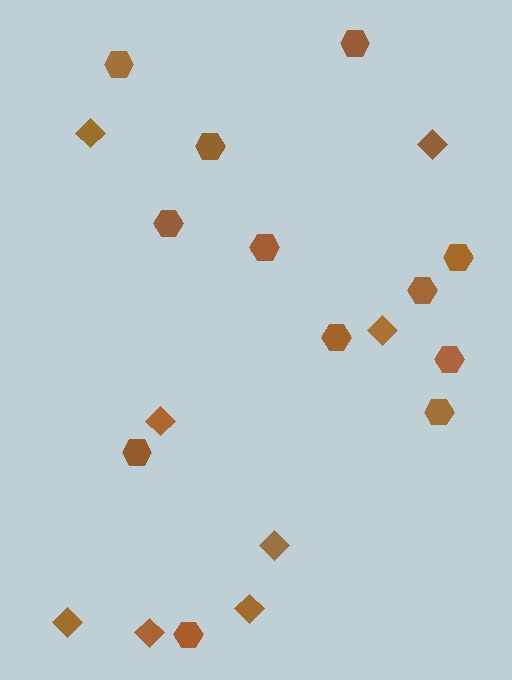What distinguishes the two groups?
There are 2 groups: one group of diamonds (8) and one group of hexagons (12).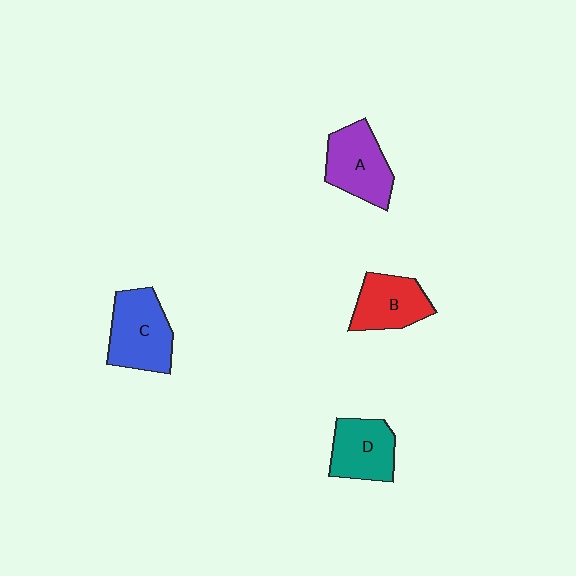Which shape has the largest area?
Shape C (blue).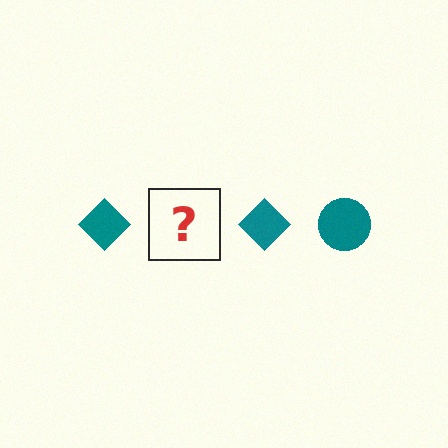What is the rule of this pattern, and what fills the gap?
The rule is that the pattern cycles through diamond, circle shapes in teal. The gap should be filled with a teal circle.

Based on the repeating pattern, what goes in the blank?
The blank should be a teal circle.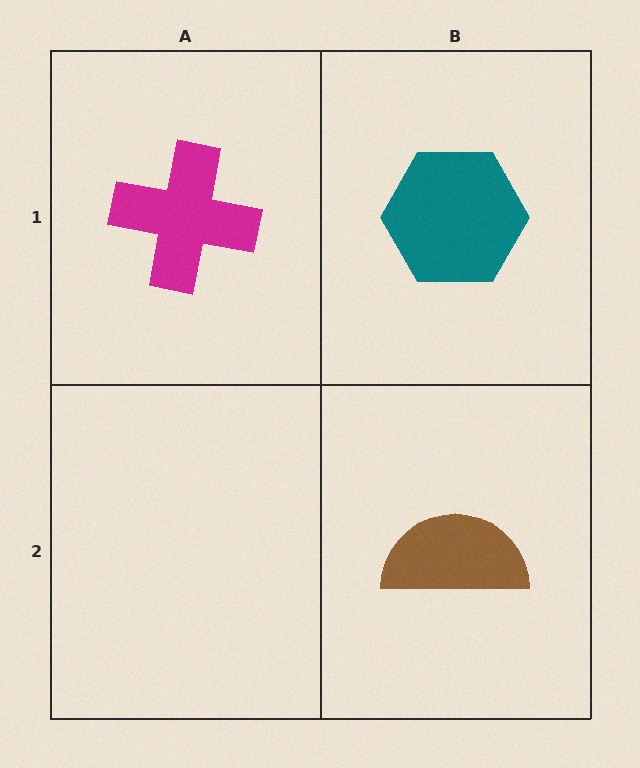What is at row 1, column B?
A teal hexagon.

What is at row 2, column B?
A brown semicircle.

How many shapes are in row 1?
2 shapes.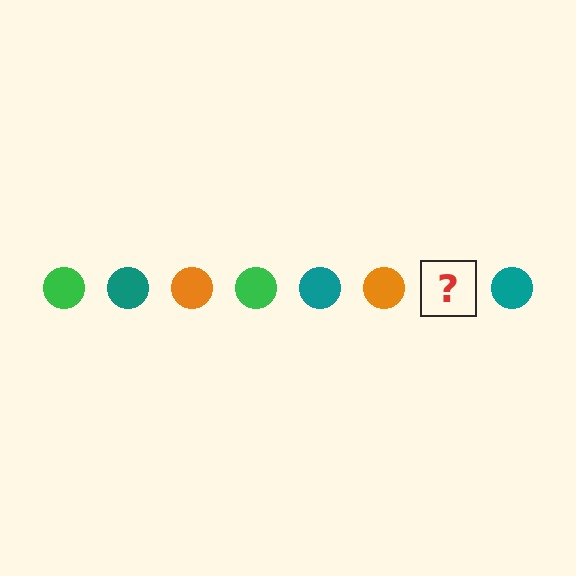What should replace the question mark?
The question mark should be replaced with a green circle.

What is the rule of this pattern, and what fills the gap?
The rule is that the pattern cycles through green, teal, orange circles. The gap should be filled with a green circle.